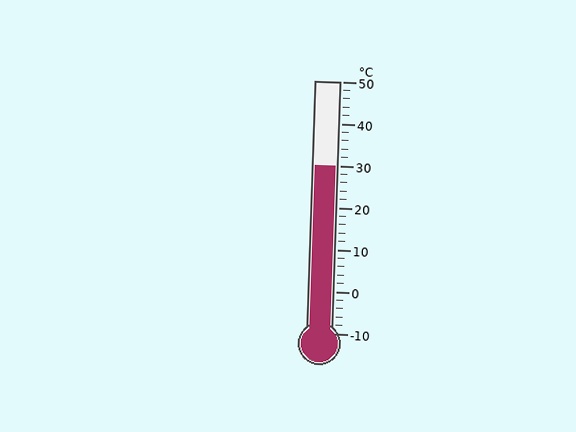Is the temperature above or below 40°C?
The temperature is below 40°C.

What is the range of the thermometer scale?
The thermometer scale ranges from -10°C to 50°C.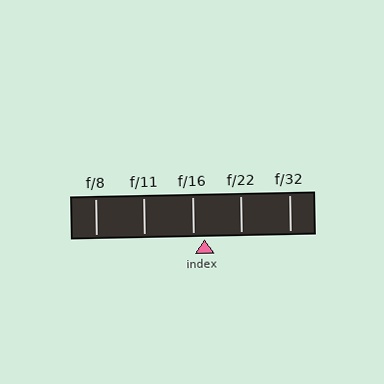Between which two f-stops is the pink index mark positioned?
The index mark is between f/16 and f/22.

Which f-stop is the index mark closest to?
The index mark is closest to f/16.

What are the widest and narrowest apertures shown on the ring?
The widest aperture shown is f/8 and the narrowest is f/32.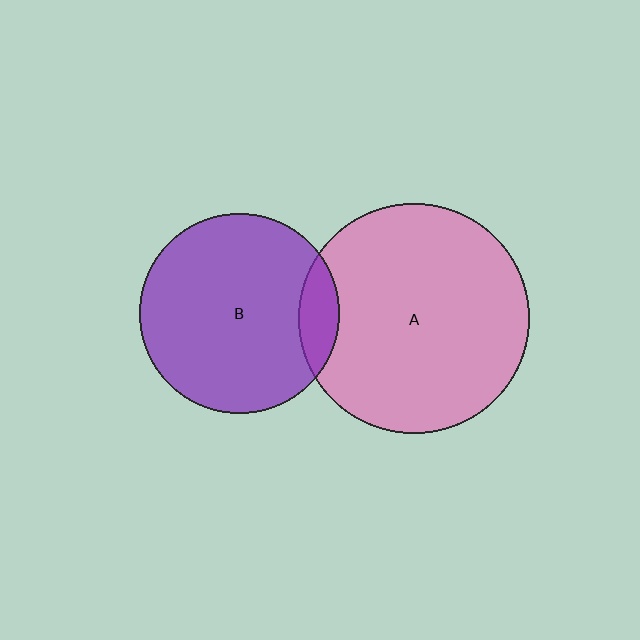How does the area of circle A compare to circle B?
Approximately 1.3 times.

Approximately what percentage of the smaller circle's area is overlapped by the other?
Approximately 10%.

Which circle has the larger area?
Circle A (pink).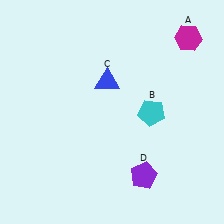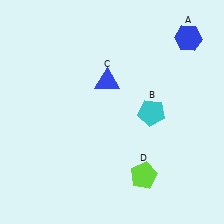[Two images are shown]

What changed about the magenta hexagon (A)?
In Image 1, A is magenta. In Image 2, it changed to blue.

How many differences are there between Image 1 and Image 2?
There are 2 differences between the two images.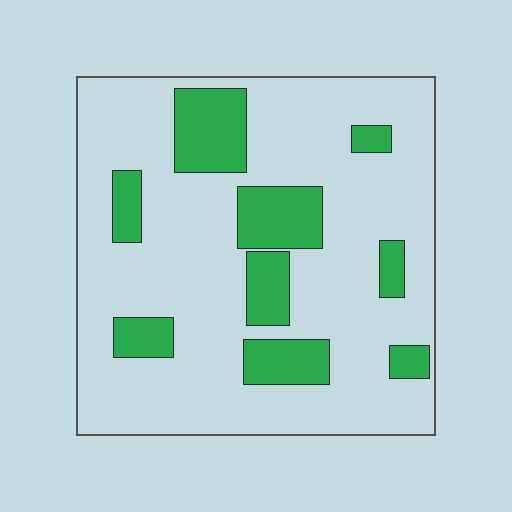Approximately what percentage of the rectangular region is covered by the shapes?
Approximately 20%.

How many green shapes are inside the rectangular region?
9.